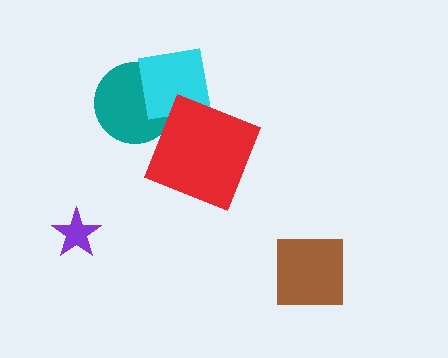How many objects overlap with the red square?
1 object overlaps with the red square.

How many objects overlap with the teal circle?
1 object overlaps with the teal circle.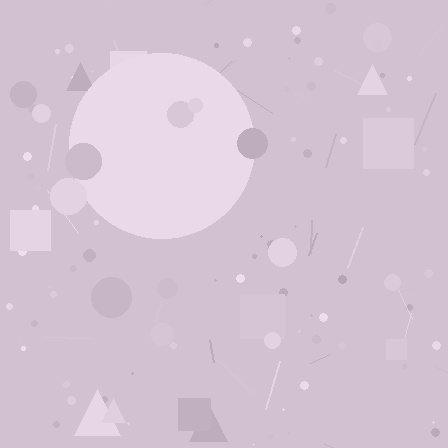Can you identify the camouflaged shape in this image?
The camouflaged shape is a circle.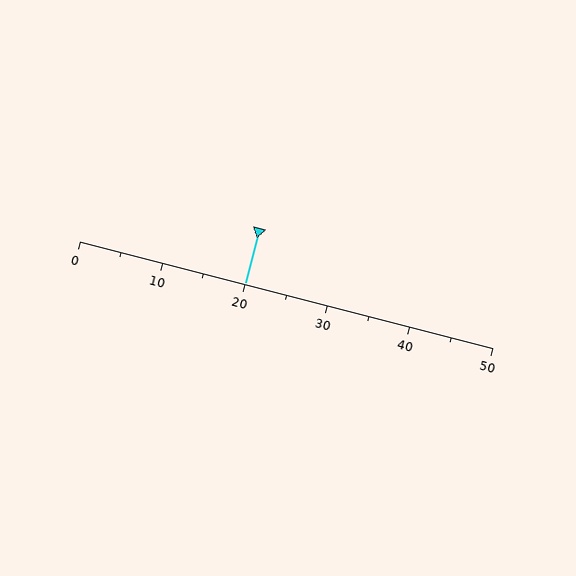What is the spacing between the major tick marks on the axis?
The major ticks are spaced 10 apart.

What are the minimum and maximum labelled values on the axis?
The axis runs from 0 to 50.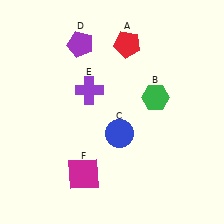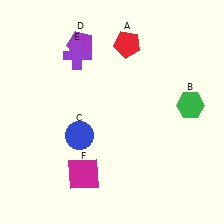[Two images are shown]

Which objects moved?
The objects that moved are: the green hexagon (B), the blue circle (C), the purple cross (E).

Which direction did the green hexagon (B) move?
The green hexagon (B) moved right.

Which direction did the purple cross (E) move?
The purple cross (E) moved up.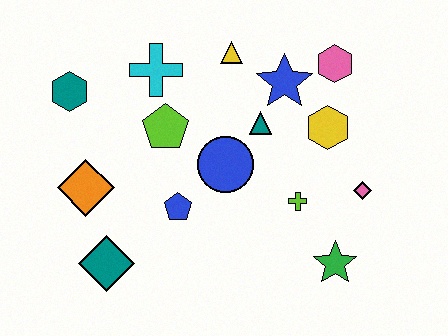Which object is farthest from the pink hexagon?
The teal diamond is farthest from the pink hexagon.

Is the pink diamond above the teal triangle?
No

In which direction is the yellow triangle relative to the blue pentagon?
The yellow triangle is above the blue pentagon.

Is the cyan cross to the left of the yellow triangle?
Yes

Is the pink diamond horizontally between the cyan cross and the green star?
No